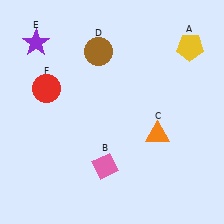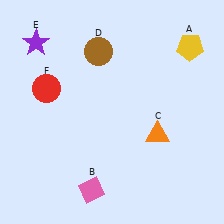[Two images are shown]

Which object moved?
The pink diamond (B) moved down.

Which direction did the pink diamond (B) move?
The pink diamond (B) moved down.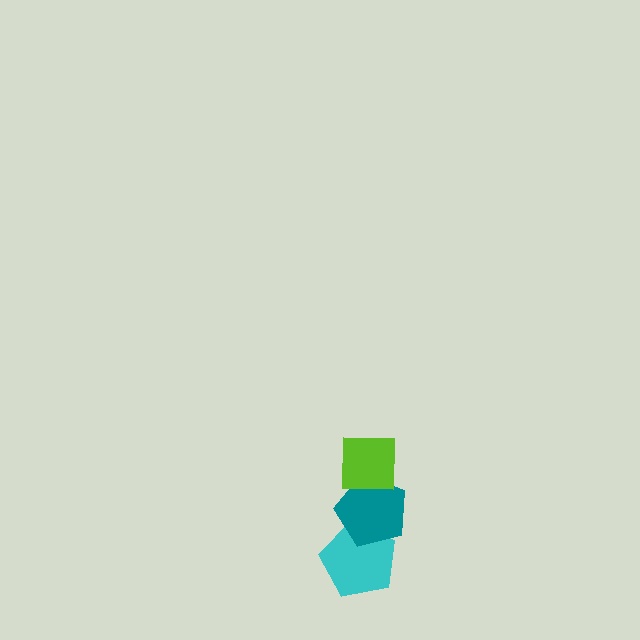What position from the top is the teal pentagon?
The teal pentagon is 2nd from the top.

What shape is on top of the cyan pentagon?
The teal pentagon is on top of the cyan pentagon.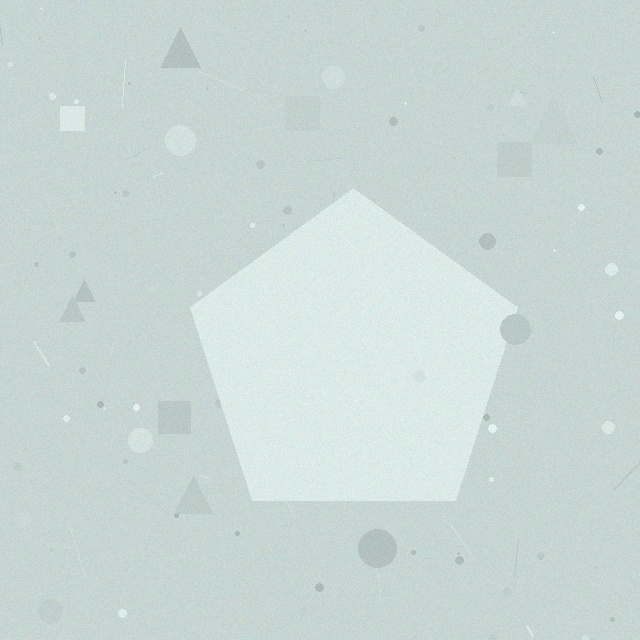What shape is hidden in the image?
A pentagon is hidden in the image.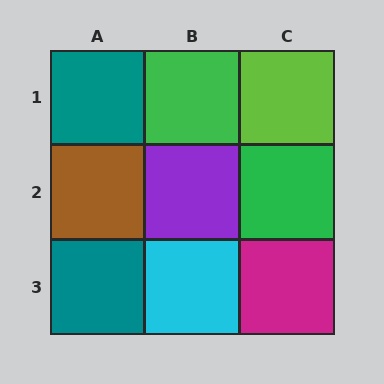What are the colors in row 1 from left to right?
Teal, green, lime.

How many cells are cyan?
1 cell is cyan.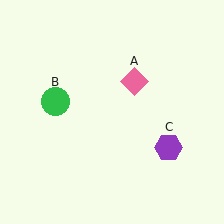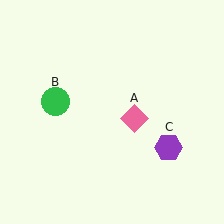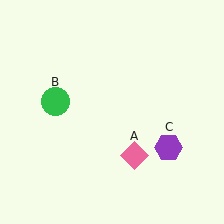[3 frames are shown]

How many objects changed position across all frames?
1 object changed position: pink diamond (object A).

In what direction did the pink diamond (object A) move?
The pink diamond (object A) moved down.